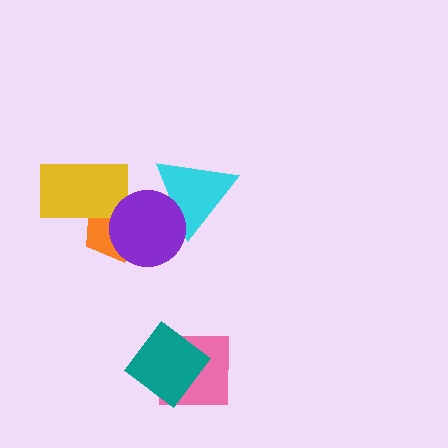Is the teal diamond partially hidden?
No, no other shape covers it.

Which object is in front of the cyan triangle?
The purple circle is in front of the cyan triangle.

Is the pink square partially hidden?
Yes, it is partially covered by another shape.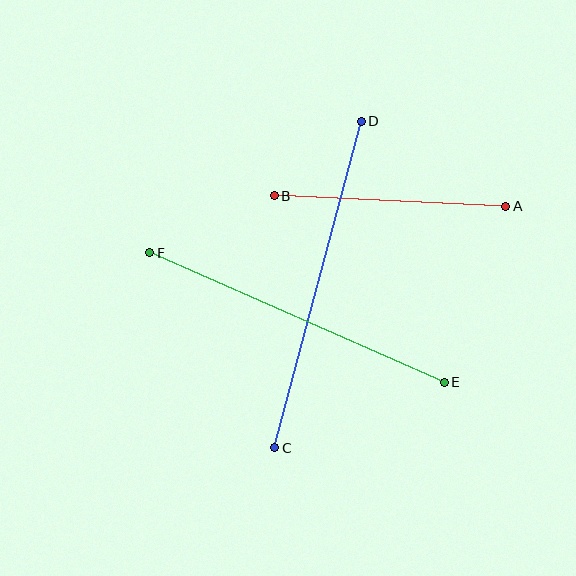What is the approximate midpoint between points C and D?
The midpoint is at approximately (318, 284) pixels.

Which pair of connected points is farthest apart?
Points C and D are farthest apart.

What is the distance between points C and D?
The distance is approximately 338 pixels.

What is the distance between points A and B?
The distance is approximately 232 pixels.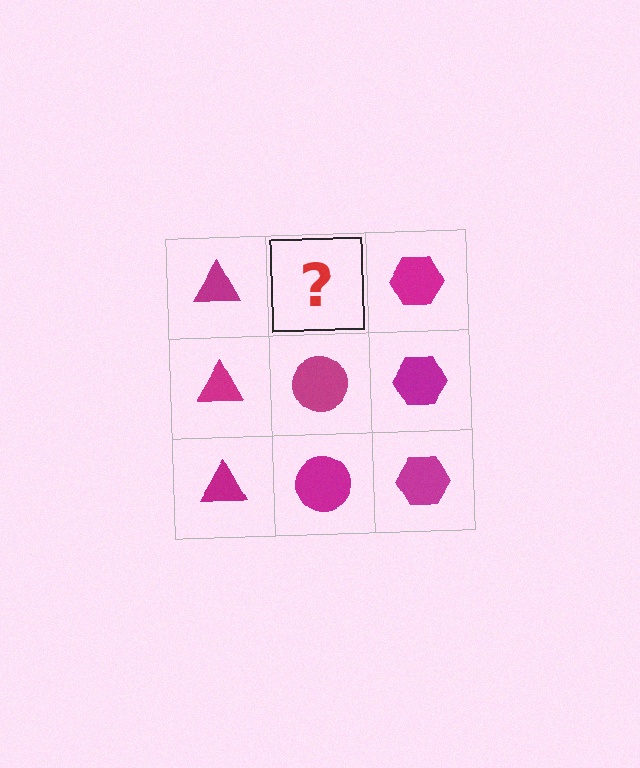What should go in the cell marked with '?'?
The missing cell should contain a magenta circle.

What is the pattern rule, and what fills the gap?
The rule is that each column has a consistent shape. The gap should be filled with a magenta circle.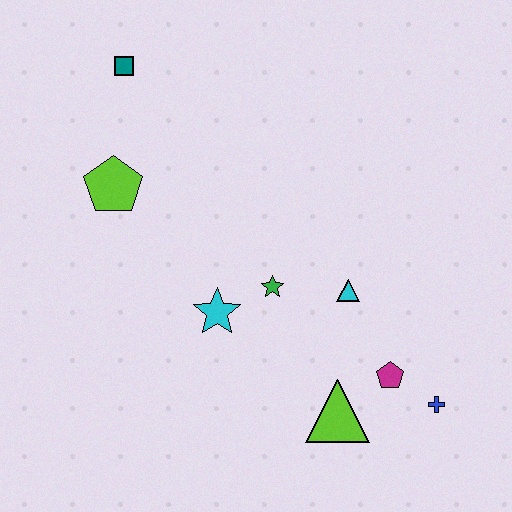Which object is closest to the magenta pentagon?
The blue cross is closest to the magenta pentagon.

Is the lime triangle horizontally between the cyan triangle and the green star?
Yes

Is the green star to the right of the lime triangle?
No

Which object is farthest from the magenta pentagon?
The teal square is farthest from the magenta pentagon.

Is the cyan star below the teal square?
Yes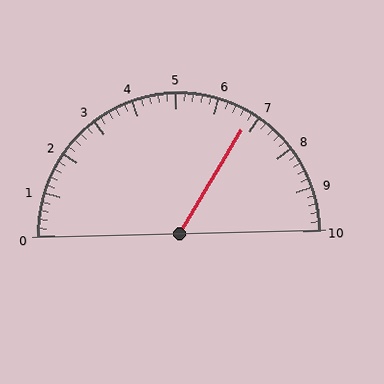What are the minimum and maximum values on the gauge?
The gauge ranges from 0 to 10.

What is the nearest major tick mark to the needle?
The nearest major tick mark is 7.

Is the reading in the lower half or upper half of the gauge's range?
The reading is in the upper half of the range (0 to 10).